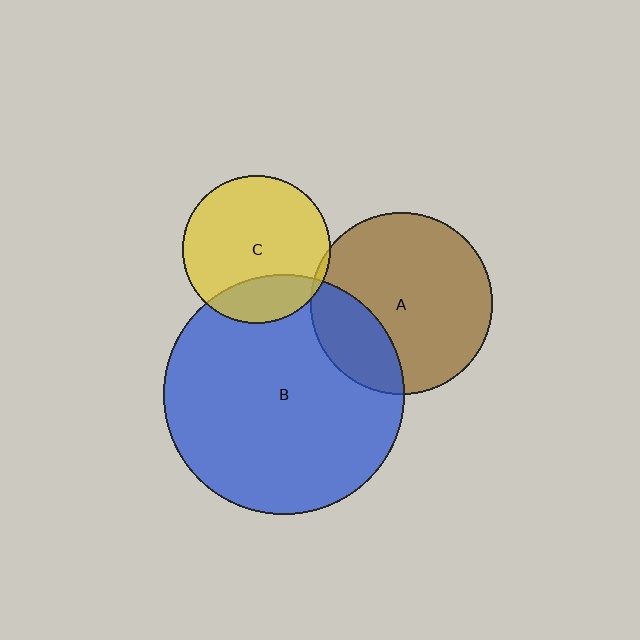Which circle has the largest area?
Circle B (blue).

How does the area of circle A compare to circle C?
Approximately 1.5 times.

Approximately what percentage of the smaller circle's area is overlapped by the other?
Approximately 5%.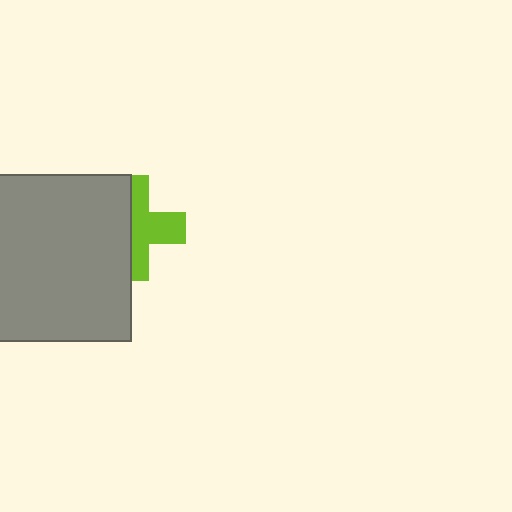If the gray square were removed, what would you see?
You would see the complete lime cross.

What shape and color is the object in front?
The object in front is a gray square.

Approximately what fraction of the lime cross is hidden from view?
Roughly 48% of the lime cross is hidden behind the gray square.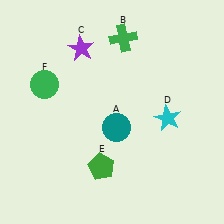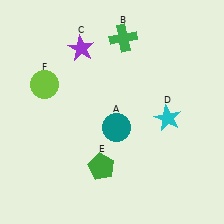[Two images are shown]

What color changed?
The circle (F) changed from green in Image 1 to lime in Image 2.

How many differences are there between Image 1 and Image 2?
There is 1 difference between the two images.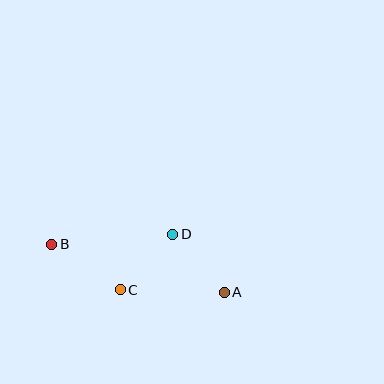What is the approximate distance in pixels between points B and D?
The distance between B and D is approximately 121 pixels.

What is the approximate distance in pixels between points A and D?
The distance between A and D is approximately 78 pixels.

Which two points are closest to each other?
Points C and D are closest to each other.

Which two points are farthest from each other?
Points A and B are farthest from each other.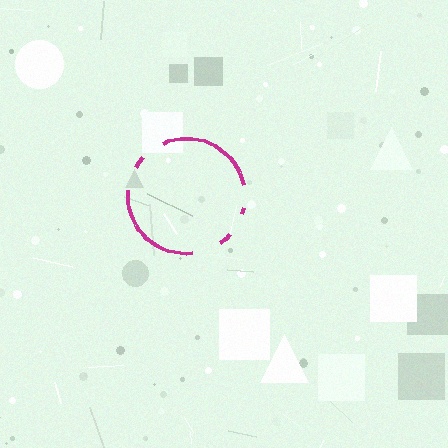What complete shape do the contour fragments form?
The contour fragments form a circle.